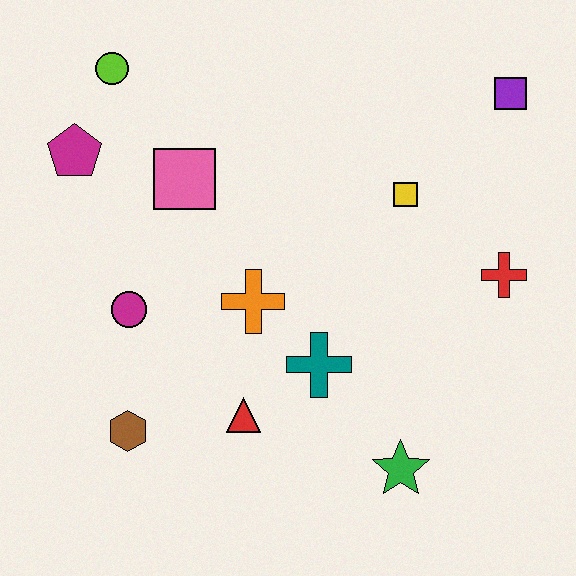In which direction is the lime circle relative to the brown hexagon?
The lime circle is above the brown hexagon.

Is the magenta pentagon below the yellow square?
No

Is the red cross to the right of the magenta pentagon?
Yes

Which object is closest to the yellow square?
The red cross is closest to the yellow square.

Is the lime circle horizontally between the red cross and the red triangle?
No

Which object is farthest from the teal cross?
The lime circle is farthest from the teal cross.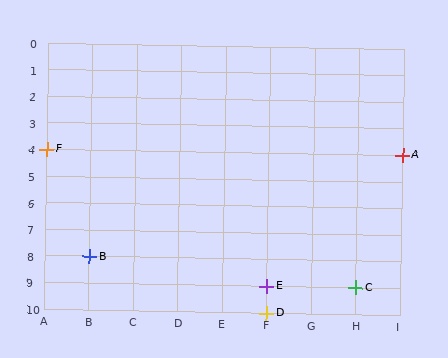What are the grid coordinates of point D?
Point D is at grid coordinates (F, 10).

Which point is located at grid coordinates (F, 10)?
Point D is at (F, 10).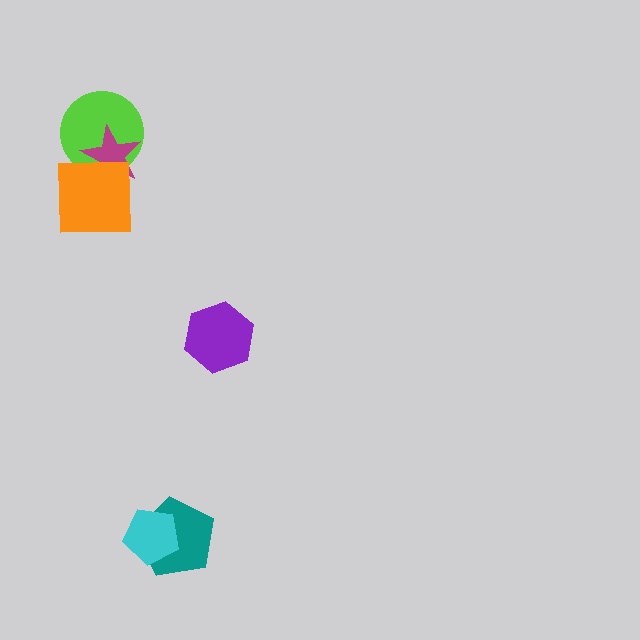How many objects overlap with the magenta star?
2 objects overlap with the magenta star.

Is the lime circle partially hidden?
Yes, it is partially covered by another shape.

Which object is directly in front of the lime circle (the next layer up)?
The magenta star is directly in front of the lime circle.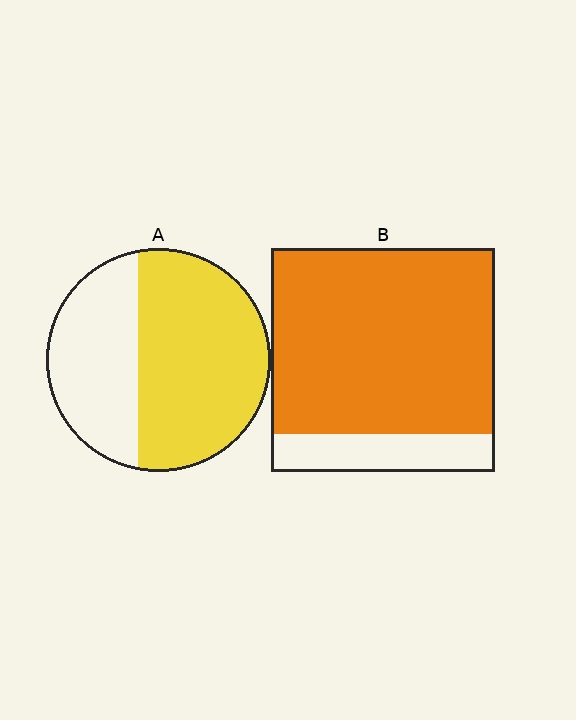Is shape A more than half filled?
Yes.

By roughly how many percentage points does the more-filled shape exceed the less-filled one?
By roughly 20 percentage points (B over A).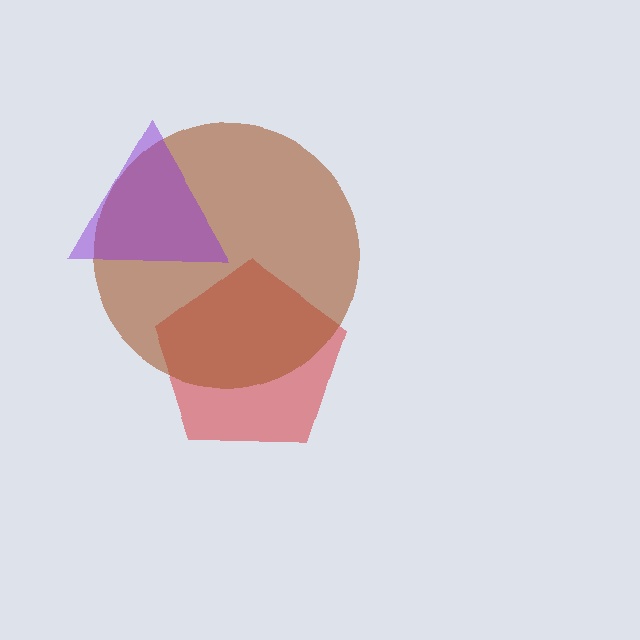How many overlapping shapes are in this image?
There are 3 overlapping shapes in the image.